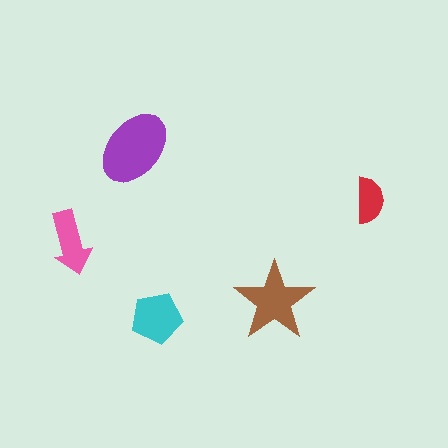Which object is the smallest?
The red semicircle.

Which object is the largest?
The purple ellipse.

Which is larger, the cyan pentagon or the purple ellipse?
The purple ellipse.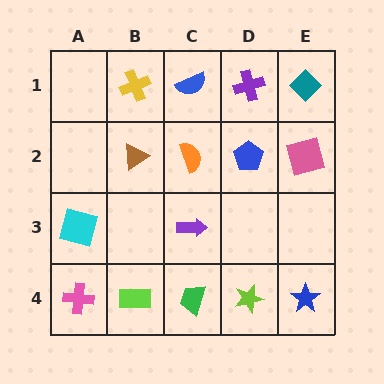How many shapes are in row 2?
4 shapes.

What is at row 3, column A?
A cyan square.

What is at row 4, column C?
A green trapezoid.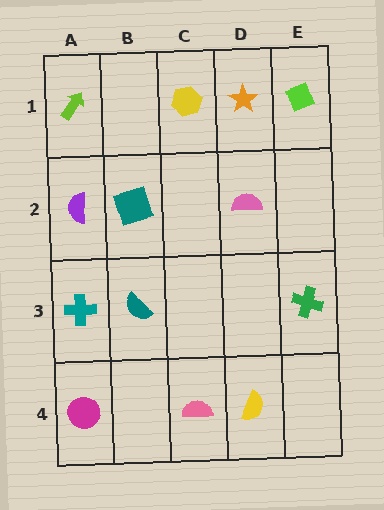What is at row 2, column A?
A purple semicircle.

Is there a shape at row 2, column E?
No, that cell is empty.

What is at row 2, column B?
A teal square.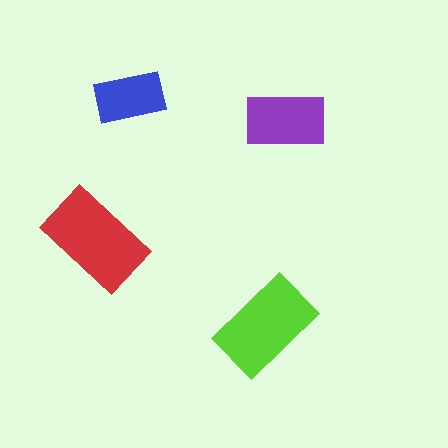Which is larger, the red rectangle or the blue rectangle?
The red one.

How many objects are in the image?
There are 4 objects in the image.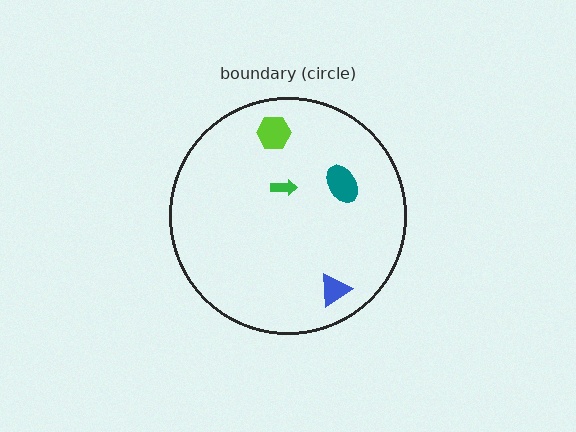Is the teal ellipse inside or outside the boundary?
Inside.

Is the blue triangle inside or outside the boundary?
Inside.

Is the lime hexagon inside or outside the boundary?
Inside.